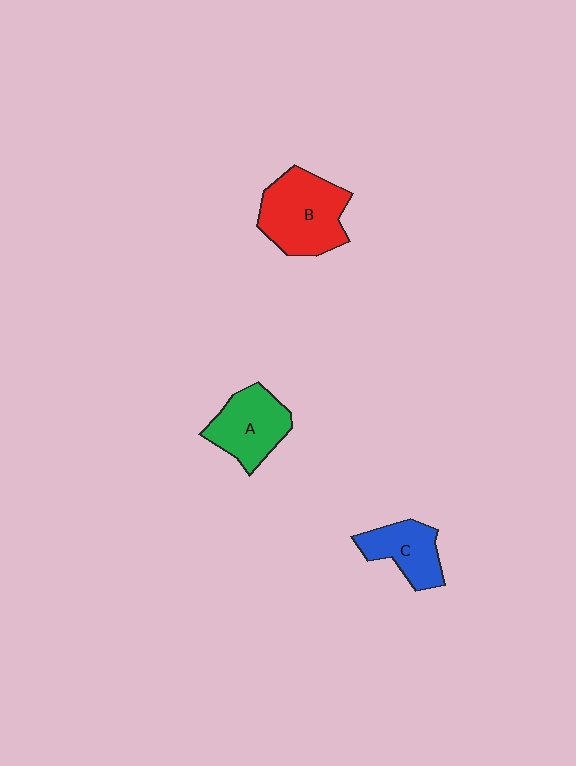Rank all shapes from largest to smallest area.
From largest to smallest: B (red), A (green), C (blue).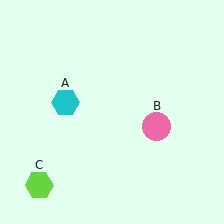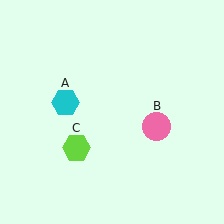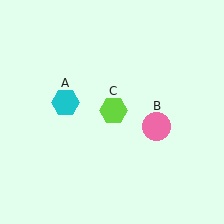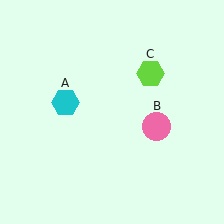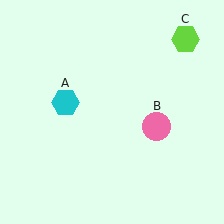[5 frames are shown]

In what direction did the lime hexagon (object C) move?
The lime hexagon (object C) moved up and to the right.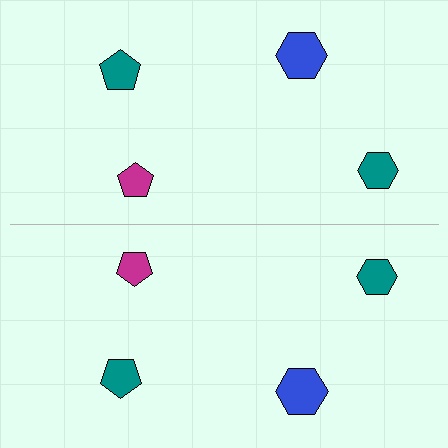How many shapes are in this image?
There are 8 shapes in this image.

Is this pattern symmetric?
Yes, this pattern has bilateral (reflection) symmetry.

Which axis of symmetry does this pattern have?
The pattern has a horizontal axis of symmetry running through the center of the image.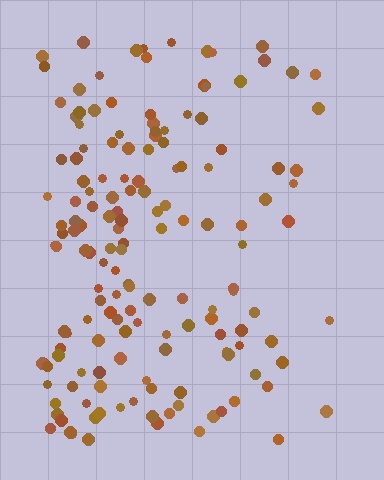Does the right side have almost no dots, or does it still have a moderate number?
Still a moderate number, just noticeably fewer than the left.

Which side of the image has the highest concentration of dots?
The left.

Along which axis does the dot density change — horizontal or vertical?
Horizontal.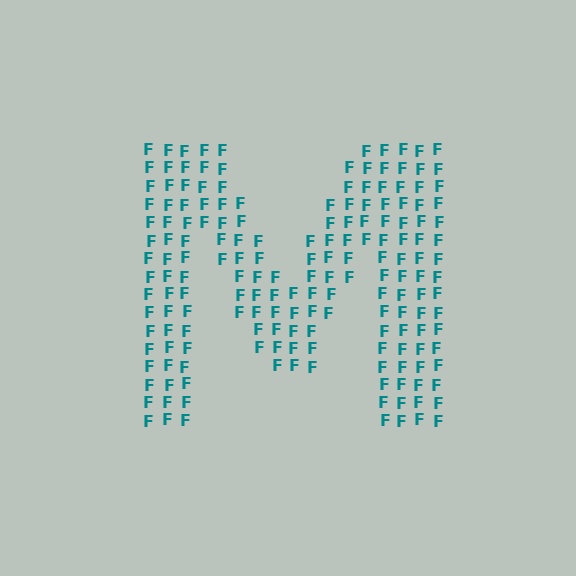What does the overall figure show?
The overall figure shows the letter M.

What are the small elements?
The small elements are letter F's.